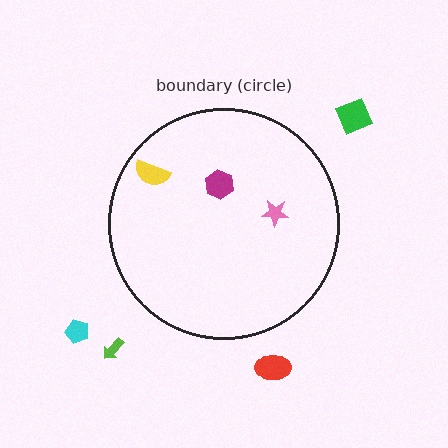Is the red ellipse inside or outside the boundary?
Outside.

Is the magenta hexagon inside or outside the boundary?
Inside.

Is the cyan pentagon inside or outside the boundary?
Outside.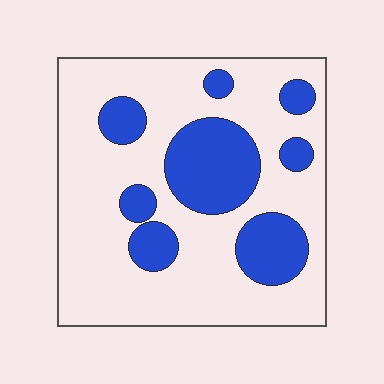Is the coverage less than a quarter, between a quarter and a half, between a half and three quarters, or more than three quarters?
Between a quarter and a half.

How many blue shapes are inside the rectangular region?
8.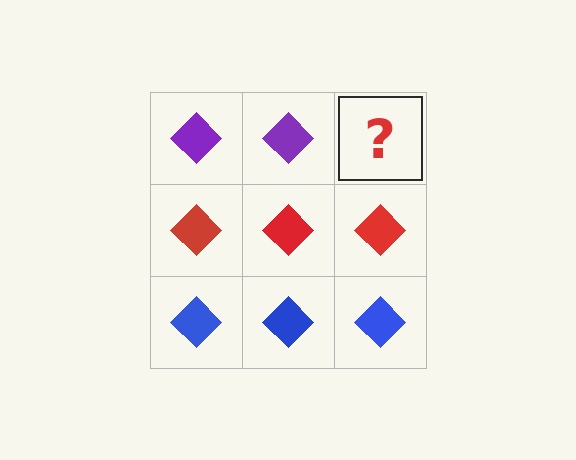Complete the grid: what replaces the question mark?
The question mark should be replaced with a purple diamond.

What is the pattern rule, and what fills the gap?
The rule is that each row has a consistent color. The gap should be filled with a purple diamond.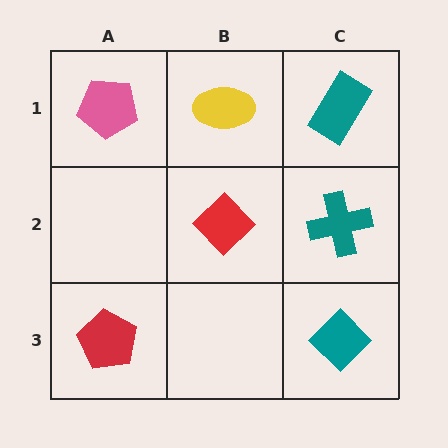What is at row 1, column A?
A pink pentagon.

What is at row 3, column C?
A teal diamond.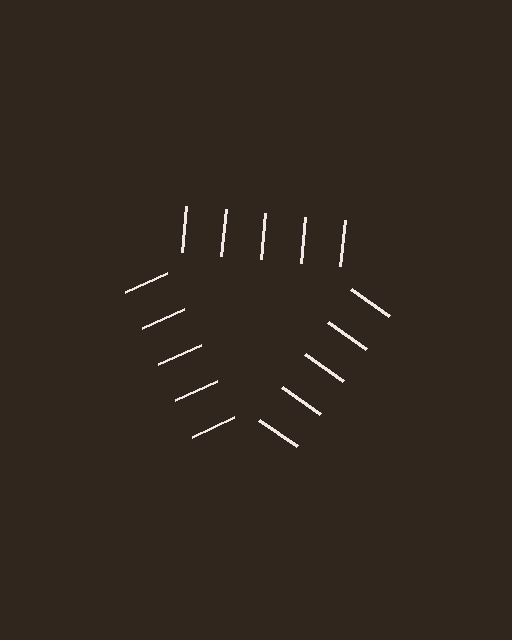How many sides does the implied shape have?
3 sides — the line-ends trace a triangle.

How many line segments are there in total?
15 — 5 along each of the 3 edges.